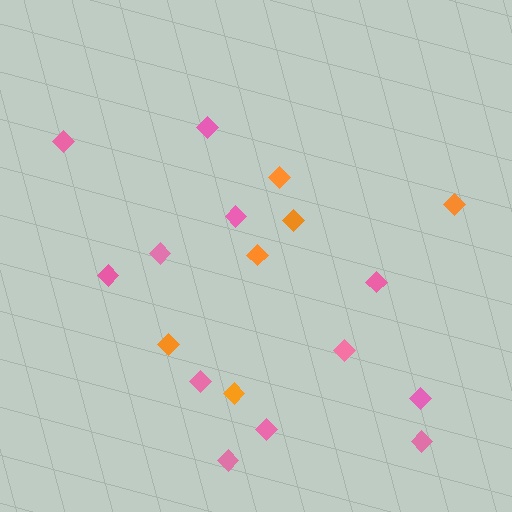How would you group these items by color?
There are 2 groups: one group of pink diamonds (12) and one group of orange diamonds (6).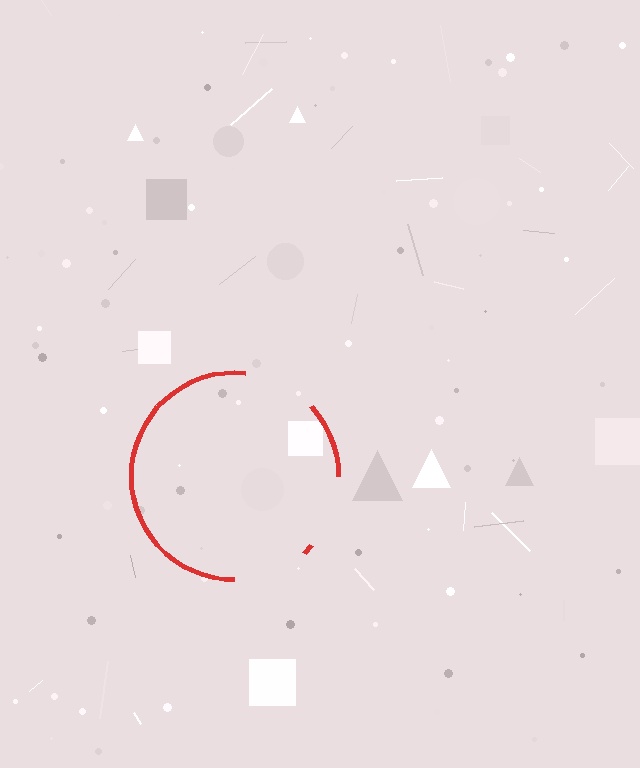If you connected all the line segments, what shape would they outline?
They would outline a circle.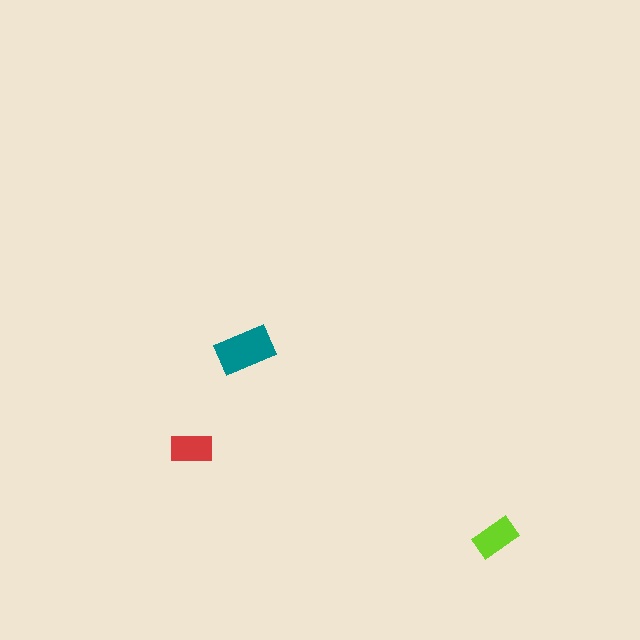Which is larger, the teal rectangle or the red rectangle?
The teal one.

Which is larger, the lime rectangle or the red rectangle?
The lime one.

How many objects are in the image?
There are 3 objects in the image.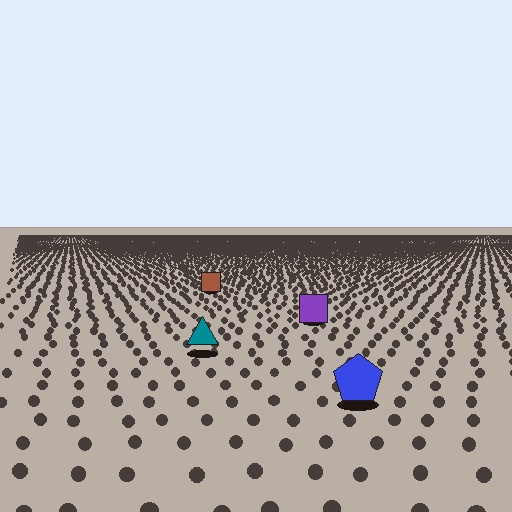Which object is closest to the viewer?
The blue pentagon is closest. The texture marks near it are larger and more spread out.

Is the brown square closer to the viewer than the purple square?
No. The purple square is closer — you can tell from the texture gradient: the ground texture is coarser near it.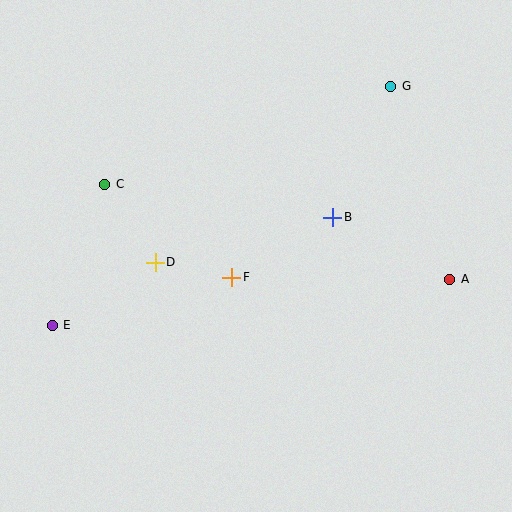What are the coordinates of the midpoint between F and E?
The midpoint between F and E is at (142, 301).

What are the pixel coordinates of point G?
Point G is at (391, 86).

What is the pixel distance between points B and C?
The distance between B and C is 230 pixels.